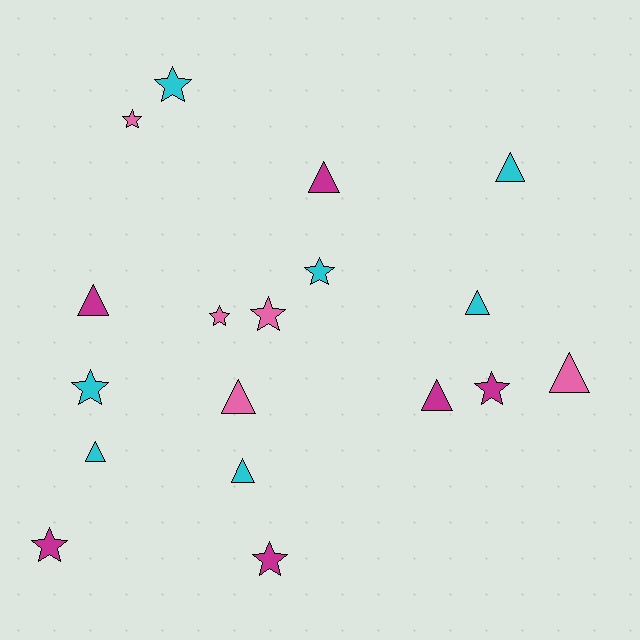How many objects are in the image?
There are 18 objects.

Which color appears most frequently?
Cyan, with 7 objects.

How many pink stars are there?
There are 3 pink stars.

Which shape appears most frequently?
Triangle, with 9 objects.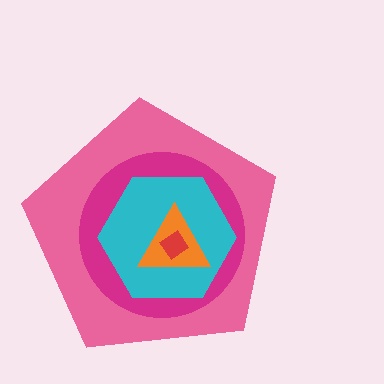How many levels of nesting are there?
5.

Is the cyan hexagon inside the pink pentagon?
Yes.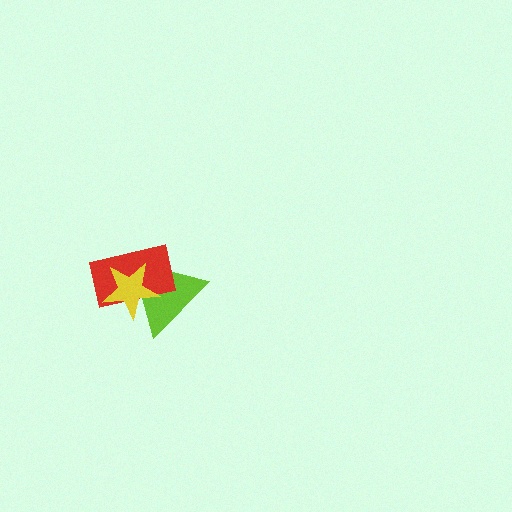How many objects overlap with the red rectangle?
2 objects overlap with the red rectangle.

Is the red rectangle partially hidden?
Yes, it is partially covered by another shape.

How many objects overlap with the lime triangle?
2 objects overlap with the lime triangle.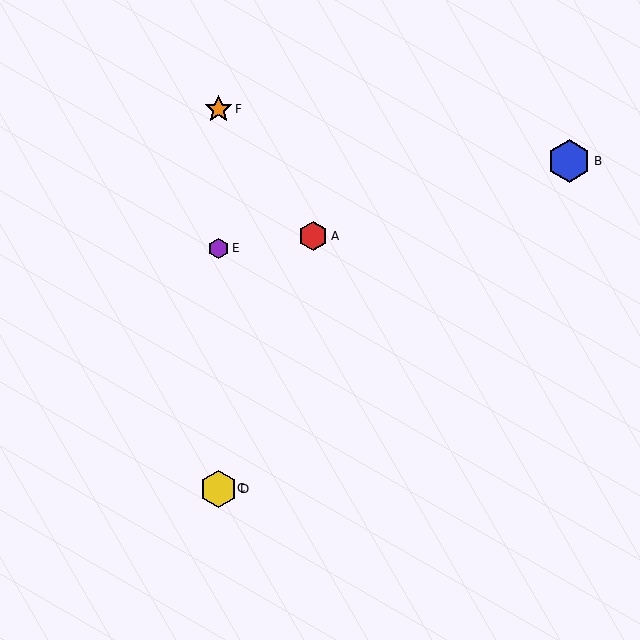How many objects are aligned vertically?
4 objects (C, D, E, F) are aligned vertically.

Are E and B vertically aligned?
No, E is at x≈219 and B is at x≈569.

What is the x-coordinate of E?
Object E is at x≈219.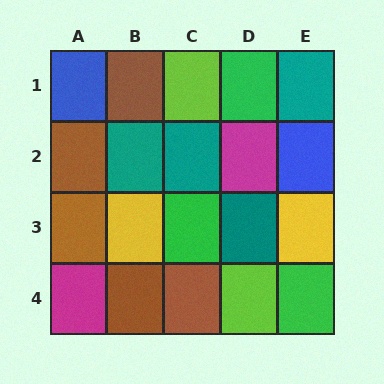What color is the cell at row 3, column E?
Yellow.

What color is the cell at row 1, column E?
Teal.